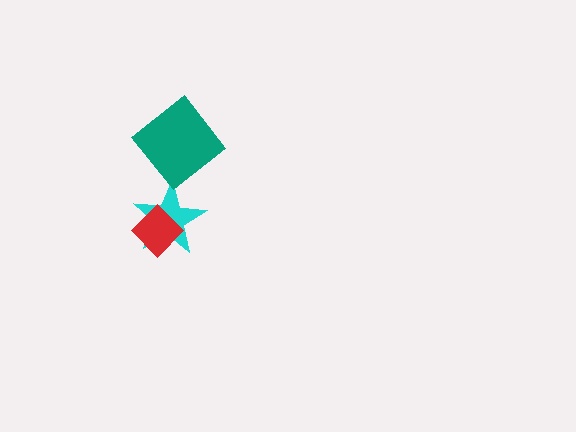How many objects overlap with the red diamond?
1 object overlaps with the red diamond.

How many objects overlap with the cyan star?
2 objects overlap with the cyan star.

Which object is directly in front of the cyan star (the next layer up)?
The teal diamond is directly in front of the cyan star.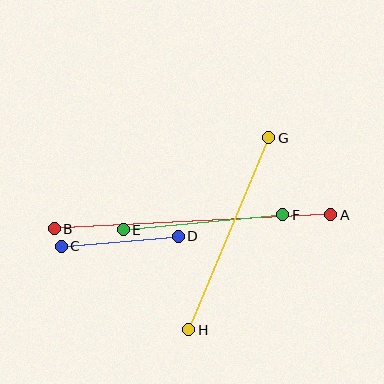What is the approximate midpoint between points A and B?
The midpoint is at approximately (192, 222) pixels.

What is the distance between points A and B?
The distance is approximately 277 pixels.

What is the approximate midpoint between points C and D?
The midpoint is at approximately (120, 241) pixels.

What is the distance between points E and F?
The distance is approximately 160 pixels.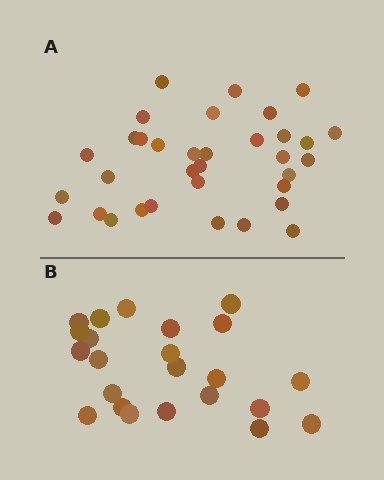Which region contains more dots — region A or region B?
Region A (the top region) has more dots.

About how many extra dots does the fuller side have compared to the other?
Region A has roughly 12 or so more dots than region B.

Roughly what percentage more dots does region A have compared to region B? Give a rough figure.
About 50% more.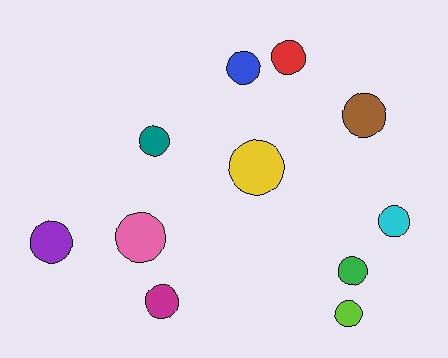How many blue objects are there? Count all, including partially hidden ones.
There is 1 blue object.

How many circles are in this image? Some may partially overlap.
There are 11 circles.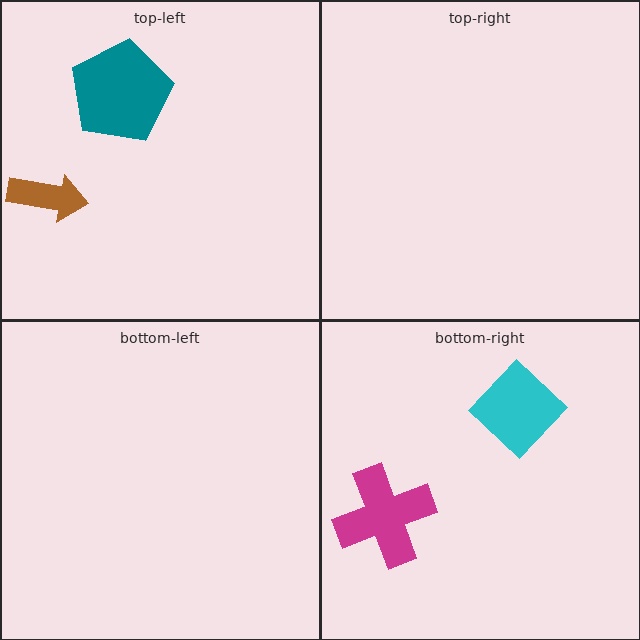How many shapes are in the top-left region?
2.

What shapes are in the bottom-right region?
The cyan diamond, the magenta cross.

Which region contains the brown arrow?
The top-left region.